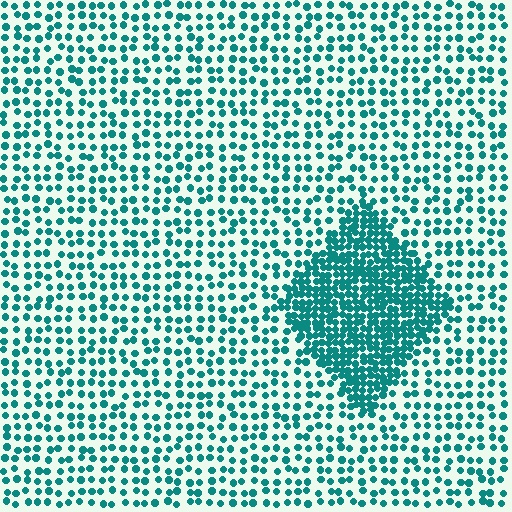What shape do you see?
I see a diamond.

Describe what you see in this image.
The image contains small teal elements arranged at two different densities. A diamond-shaped region is visible where the elements are more densely packed than the surrounding area.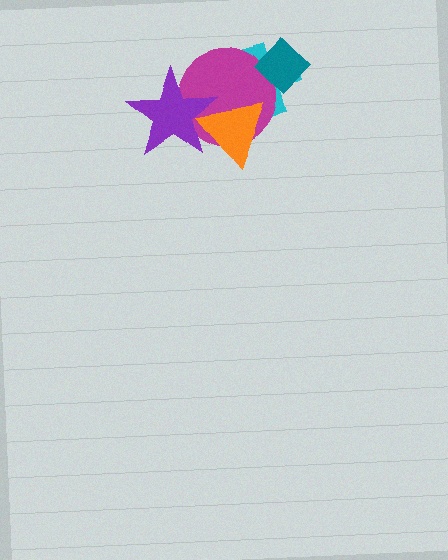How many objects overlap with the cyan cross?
3 objects overlap with the cyan cross.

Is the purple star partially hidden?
Yes, it is partially covered by another shape.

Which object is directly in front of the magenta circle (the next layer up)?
The teal diamond is directly in front of the magenta circle.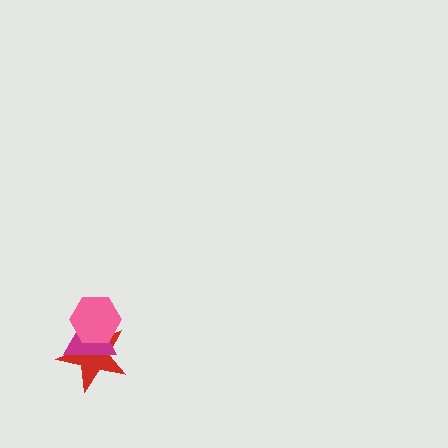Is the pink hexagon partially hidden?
No, no other shape covers it.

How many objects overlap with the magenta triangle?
2 objects overlap with the magenta triangle.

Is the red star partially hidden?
Yes, it is partially covered by another shape.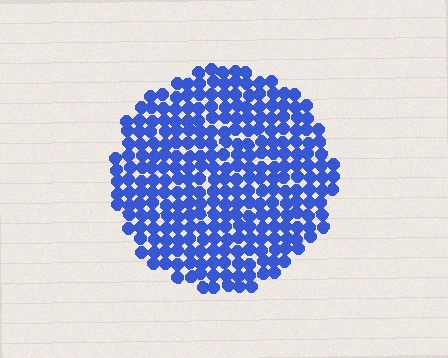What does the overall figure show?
The overall figure shows a circle.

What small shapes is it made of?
It is made of small circles.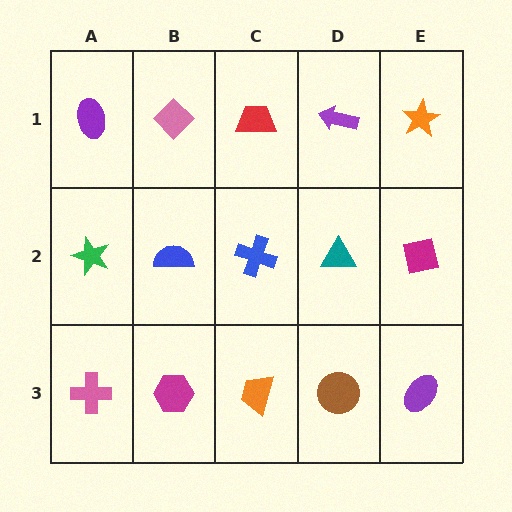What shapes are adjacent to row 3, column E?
A magenta square (row 2, column E), a brown circle (row 3, column D).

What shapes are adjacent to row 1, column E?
A magenta square (row 2, column E), a purple arrow (row 1, column D).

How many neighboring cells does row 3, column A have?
2.